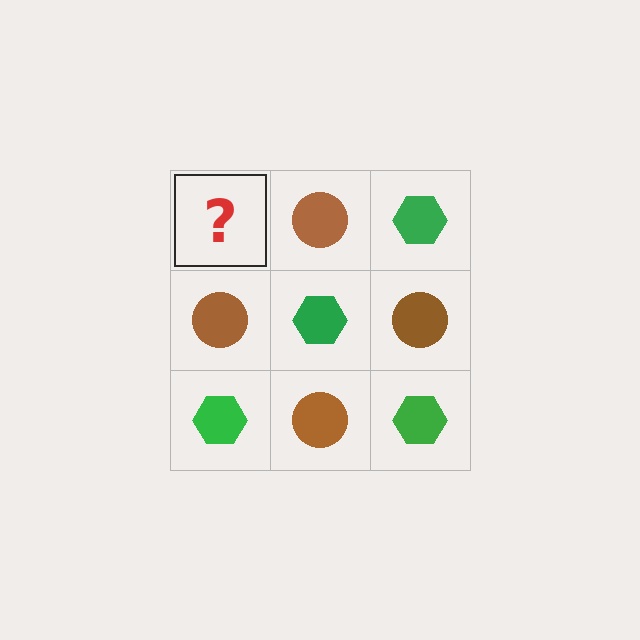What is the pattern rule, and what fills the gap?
The rule is that it alternates green hexagon and brown circle in a checkerboard pattern. The gap should be filled with a green hexagon.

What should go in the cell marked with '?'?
The missing cell should contain a green hexagon.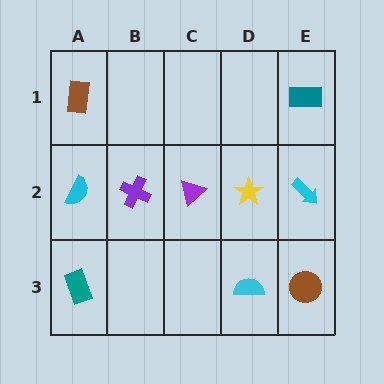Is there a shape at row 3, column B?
No, that cell is empty.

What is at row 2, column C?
A purple triangle.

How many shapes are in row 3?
3 shapes.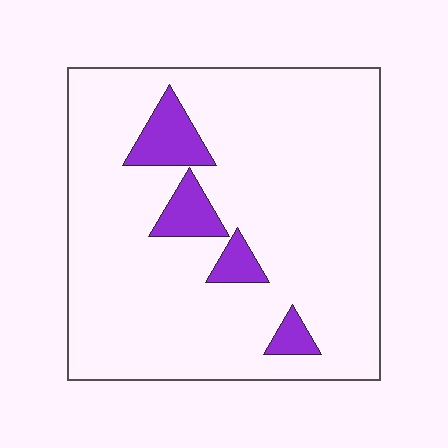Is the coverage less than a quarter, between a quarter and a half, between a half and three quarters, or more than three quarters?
Less than a quarter.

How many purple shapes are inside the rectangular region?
4.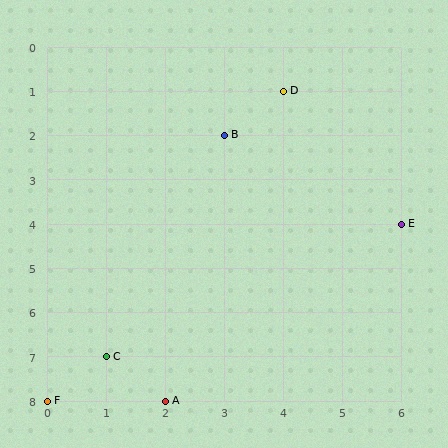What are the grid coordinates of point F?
Point F is at grid coordinates (0, 8).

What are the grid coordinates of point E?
Point E is at grid coordinates (6, 4).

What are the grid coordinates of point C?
Point C is at grid coordinates (1, 7).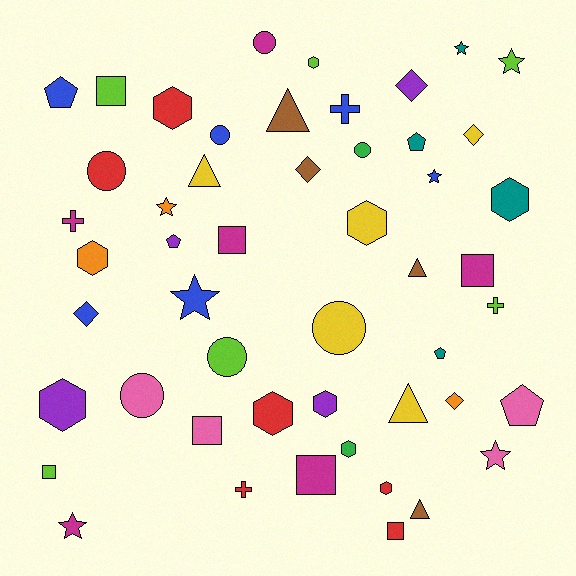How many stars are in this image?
There are 7 stars.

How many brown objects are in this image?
There are 4 brown objects.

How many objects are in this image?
There are 50 objects.